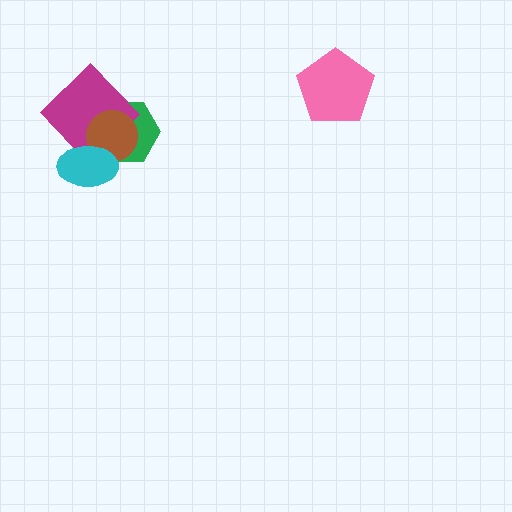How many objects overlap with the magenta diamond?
3 objects overlap with the magenta diamond.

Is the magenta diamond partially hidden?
Yes, it is partially covered by another shape.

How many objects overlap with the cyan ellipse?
3 objects overlap with the cyan ellipse.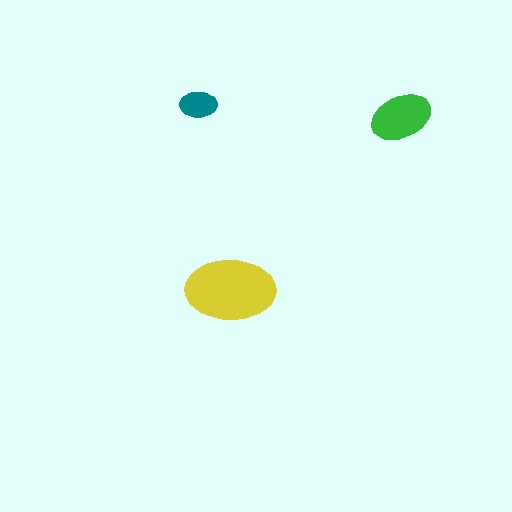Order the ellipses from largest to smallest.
the yellow one, the green one, the teal one.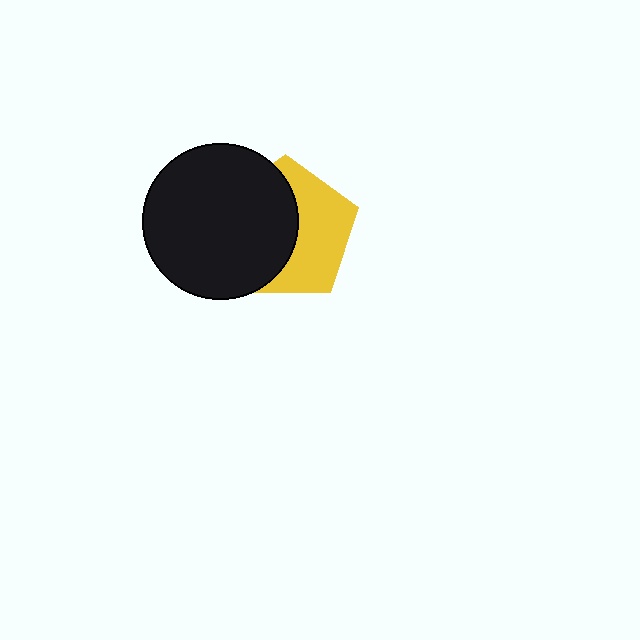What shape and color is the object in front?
The object in front is a black circle.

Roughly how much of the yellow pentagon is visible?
About half of it is visible (roughly 48%).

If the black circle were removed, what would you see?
You would see the complete yellow pentagon.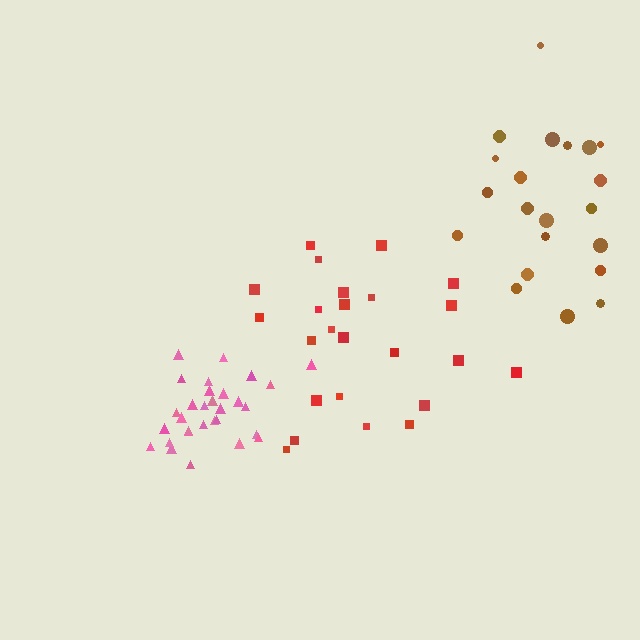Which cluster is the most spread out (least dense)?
Red.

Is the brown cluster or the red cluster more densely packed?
Brown.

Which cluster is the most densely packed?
Pink.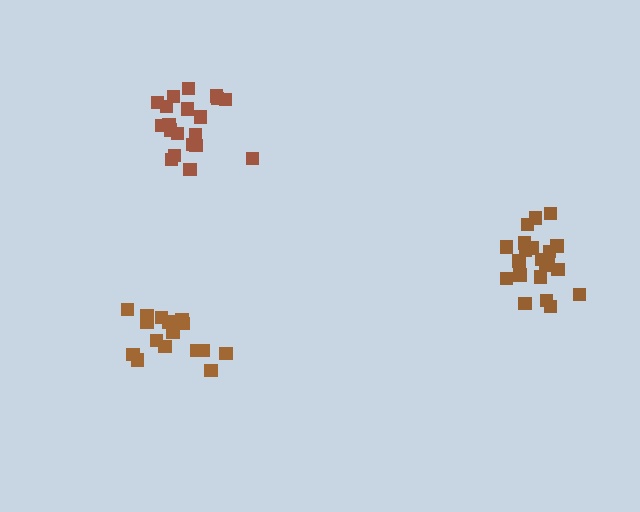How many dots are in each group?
Group 1: 16 dots, Group 2: 20 dots, Group 3: 21 dots (57 total).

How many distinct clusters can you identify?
There are 3 distinct clusters.